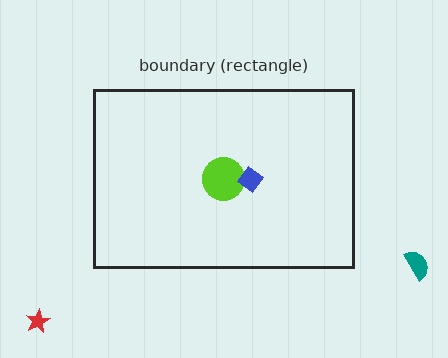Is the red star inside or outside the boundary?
Outside.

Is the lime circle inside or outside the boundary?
Inside.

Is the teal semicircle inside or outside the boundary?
Outside.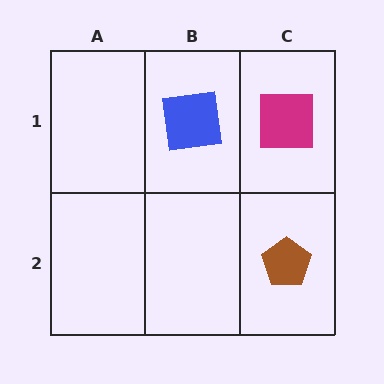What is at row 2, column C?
A brown pentagon.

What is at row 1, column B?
A blue square.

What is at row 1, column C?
A magenta square.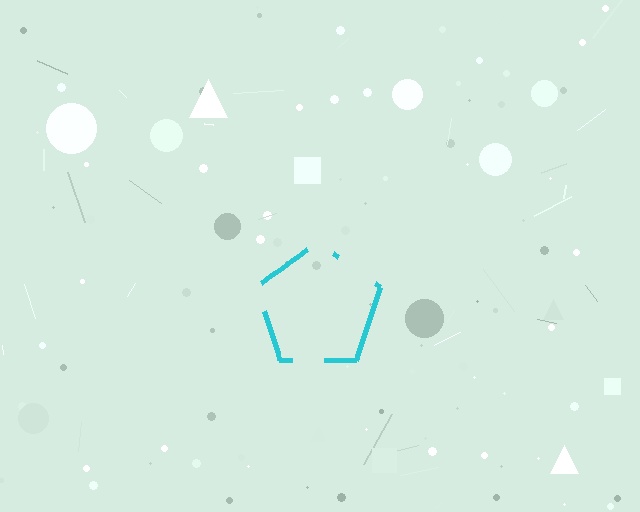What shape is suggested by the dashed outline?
The dashed outline suggests a pentagon.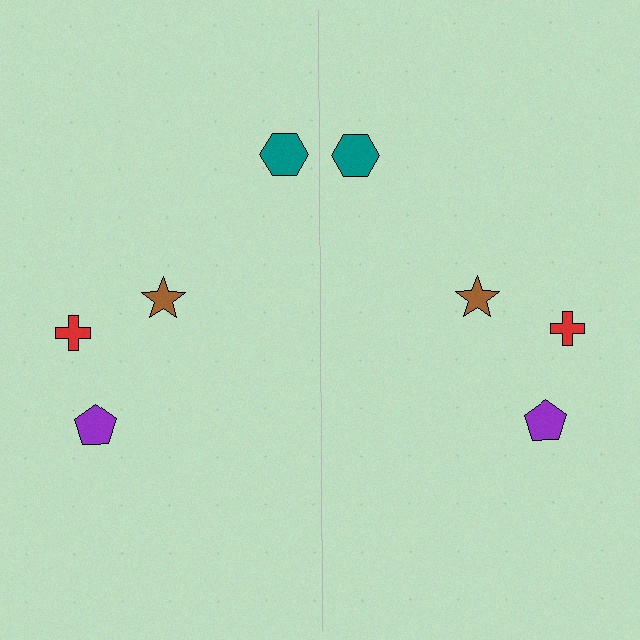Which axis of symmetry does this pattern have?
The pattern has a vertical axis of symmetry running through the center of the image.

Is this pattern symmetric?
Yes, this pattern has bilateral (reflection) symmetry.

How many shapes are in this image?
There are 8 shapes in this image.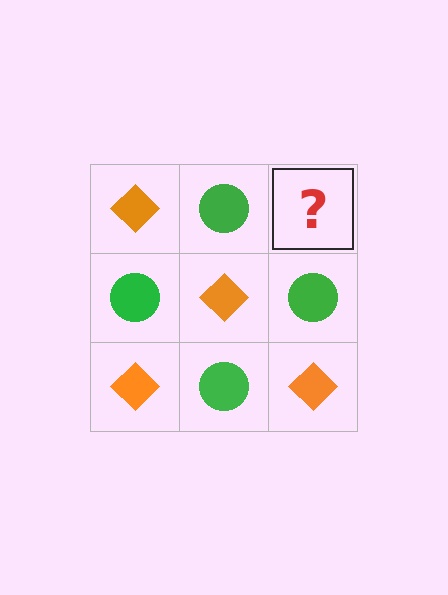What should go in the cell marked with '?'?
The missing cell should contain an orange diamond.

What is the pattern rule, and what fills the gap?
The rule is that it alternates orange diamond and green circle in a checkerboard pattern. The gap should be filled with an orange diamond.